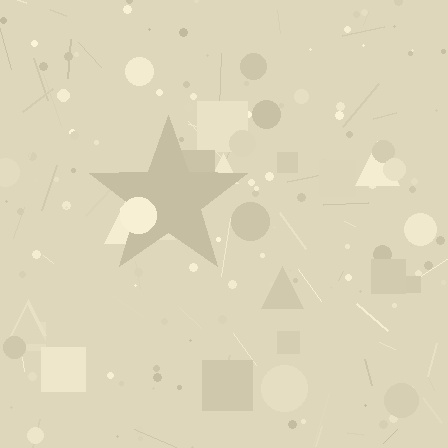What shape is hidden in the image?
A star is hidden in the image.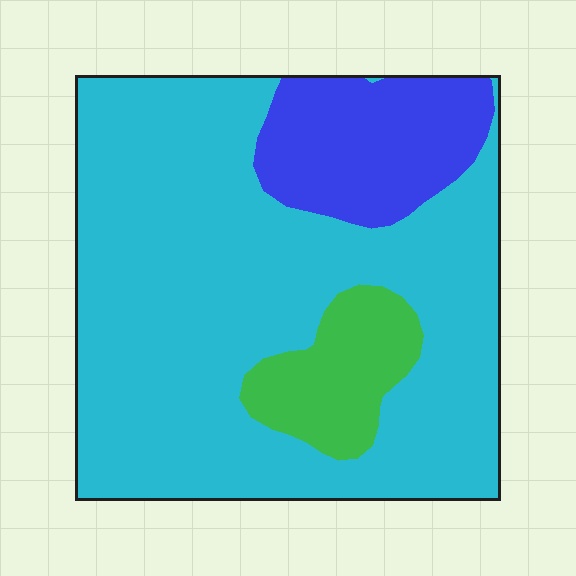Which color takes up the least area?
Green, at roughly 10%.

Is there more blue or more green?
Blue.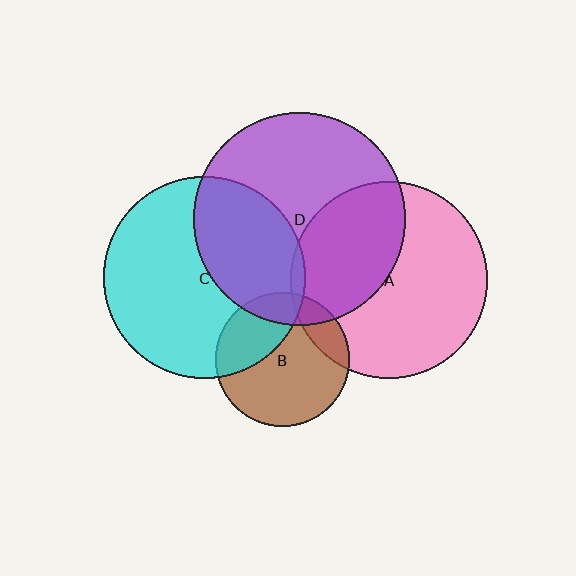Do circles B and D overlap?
Yes.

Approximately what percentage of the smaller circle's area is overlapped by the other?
Approximately 15%.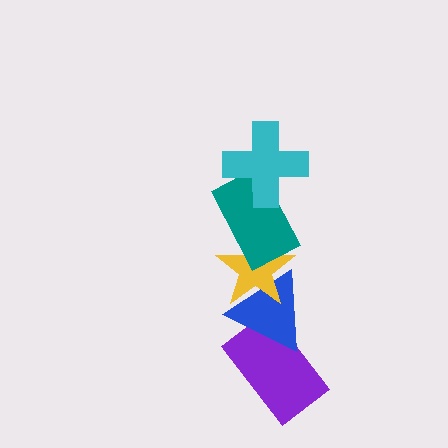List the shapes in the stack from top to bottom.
From top to bottom: the cyan cross, the teal rectangle, the yellow star, the blue triangle, the purple rectangle.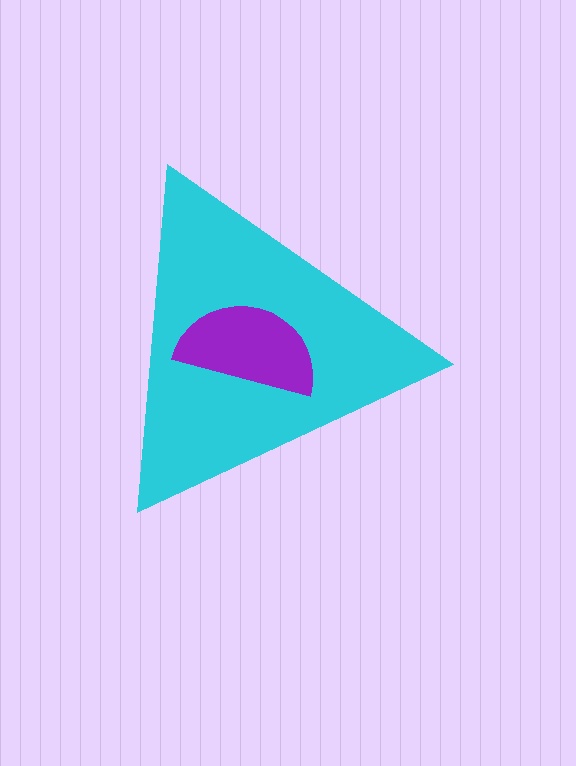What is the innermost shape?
The purple semicircle.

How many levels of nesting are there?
2.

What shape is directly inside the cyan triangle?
The purple semicircle.